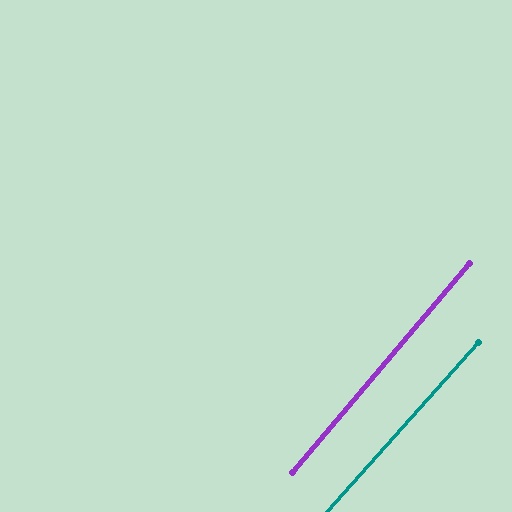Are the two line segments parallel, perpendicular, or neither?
Parallel — their directions differ by only 1.4°.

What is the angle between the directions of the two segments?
Approximately 1 degree.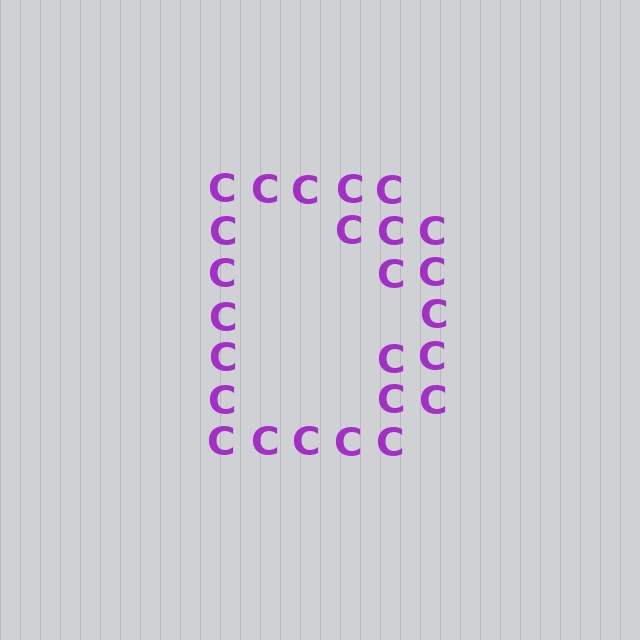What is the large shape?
The large shape is the letter D.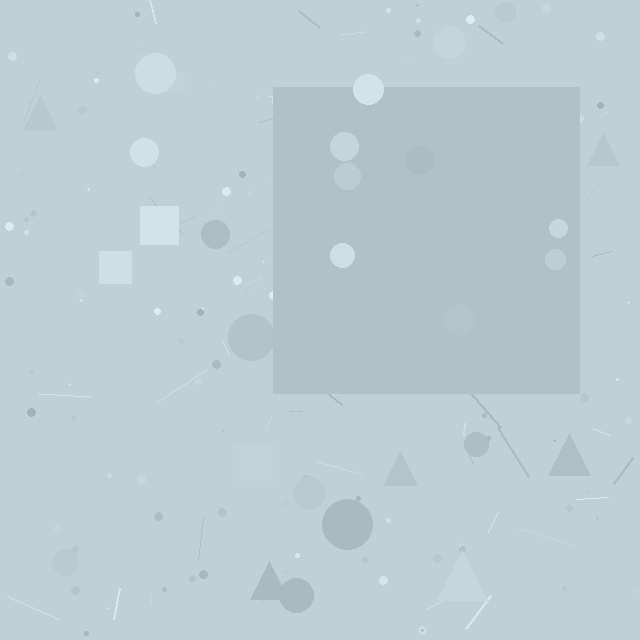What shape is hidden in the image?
A square is hidden in the image.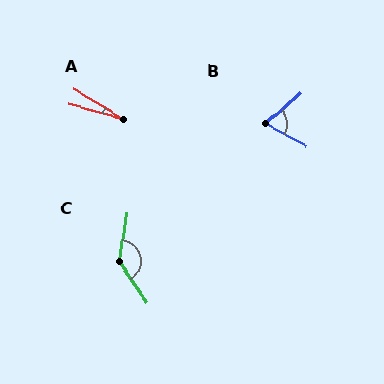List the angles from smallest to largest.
A (16°), B (70°), C (137°).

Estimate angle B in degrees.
Approximately 70 degrees.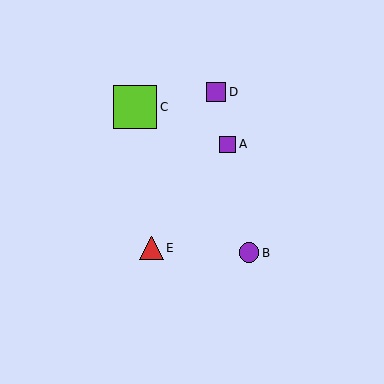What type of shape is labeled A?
Shape A is a purple square.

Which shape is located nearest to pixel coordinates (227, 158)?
The purple square (labeled A) at (227, 144) is nearest to that location.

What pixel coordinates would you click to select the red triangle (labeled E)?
Click at (152, 248) to select the red triangle E.